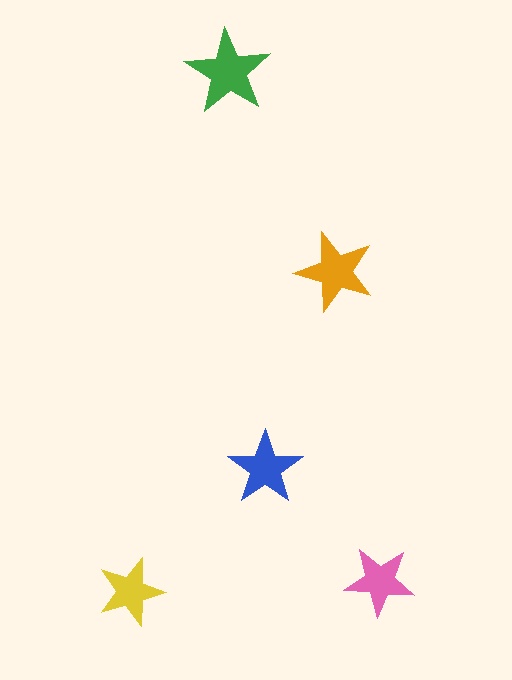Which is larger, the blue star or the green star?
The green one.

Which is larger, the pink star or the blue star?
The blue one.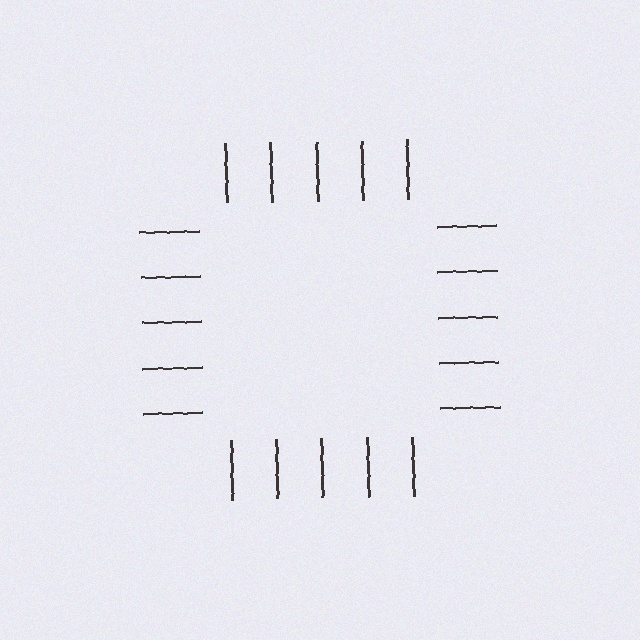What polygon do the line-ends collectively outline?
An illusory square — the line segments terminate on its edges but no continuous stroke is drawn.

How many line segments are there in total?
20 — 5 along each of the 4 edges.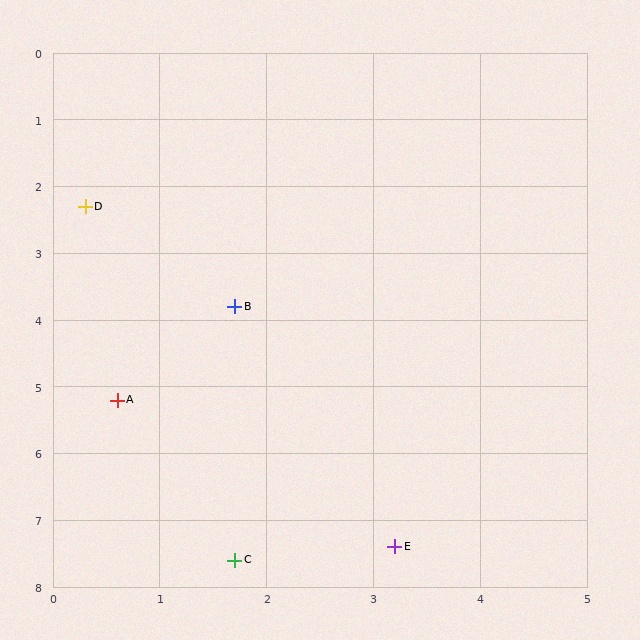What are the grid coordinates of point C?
Point C is at approximately (1.7, 7.6).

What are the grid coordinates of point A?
Point A is at approximately (0.6, 5.2).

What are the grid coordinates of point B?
Point B is at approximately (1.7, 3.8).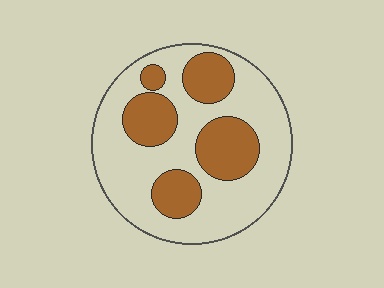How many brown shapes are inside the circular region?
5.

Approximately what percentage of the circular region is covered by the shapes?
Approximately 35%.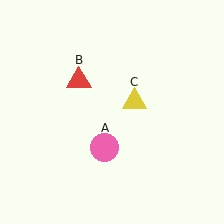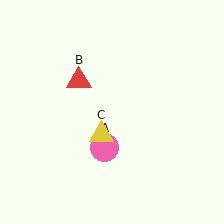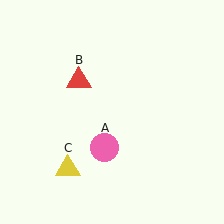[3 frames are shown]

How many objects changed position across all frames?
1 object changed position: yellow triangle (object C).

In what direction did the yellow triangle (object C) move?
The yellow triangle (object C) moved down and to the left.